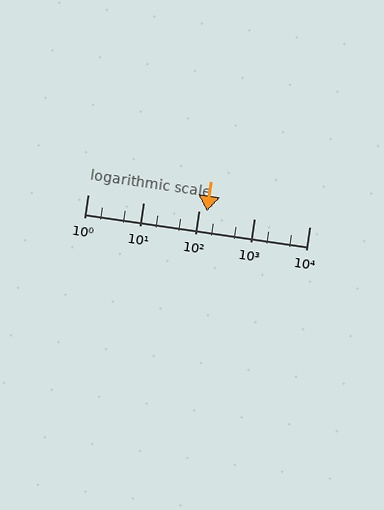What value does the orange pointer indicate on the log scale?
The pointer indicates approximately 140.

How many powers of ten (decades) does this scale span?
The scale spans 4 decades, from 1 to 10000.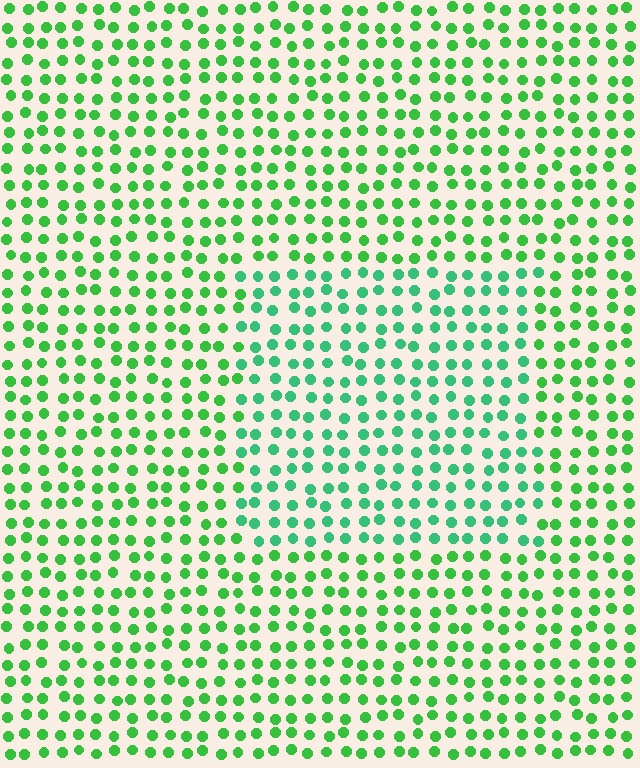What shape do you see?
I see a rectangle.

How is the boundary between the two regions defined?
The boundary is defined purely by a slight shift in hue (about 26 degrees). Spacing, size, and orientation are identical on both sides.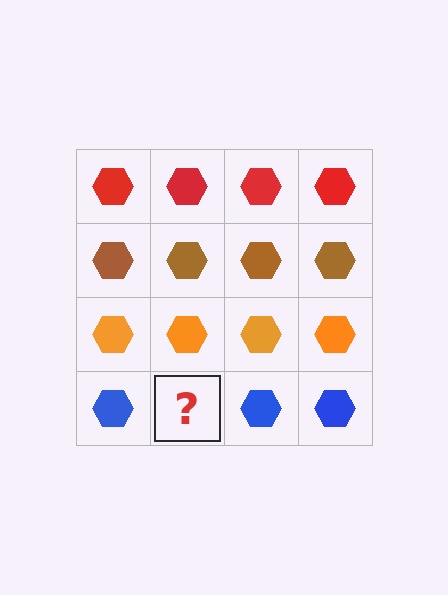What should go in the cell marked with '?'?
The missing cell should contain a blue hexagon.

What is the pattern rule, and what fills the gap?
The rule is that each row has a consistent color. The gap should be filled with a blue hexagon.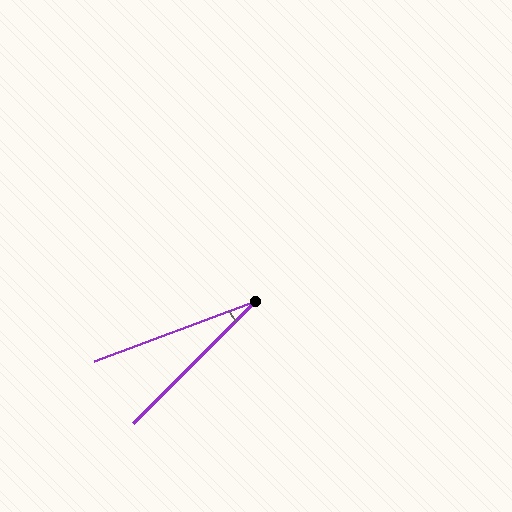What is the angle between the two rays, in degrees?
Approximately 25 degrees.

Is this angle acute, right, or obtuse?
It is acute.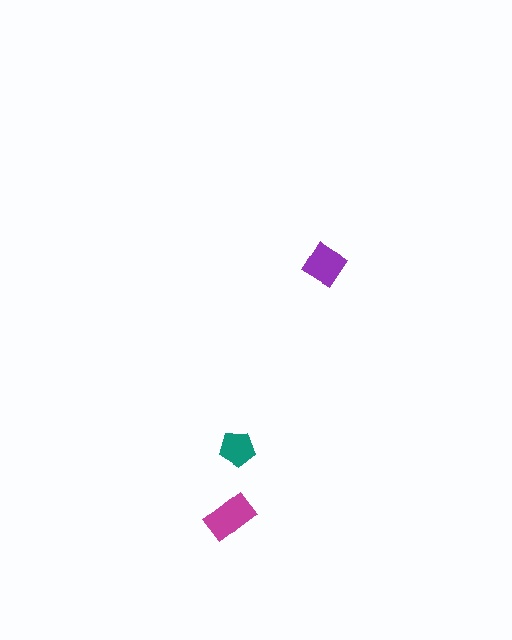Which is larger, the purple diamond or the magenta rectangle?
The magenta rectangle.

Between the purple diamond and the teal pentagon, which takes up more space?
The purple diamond.